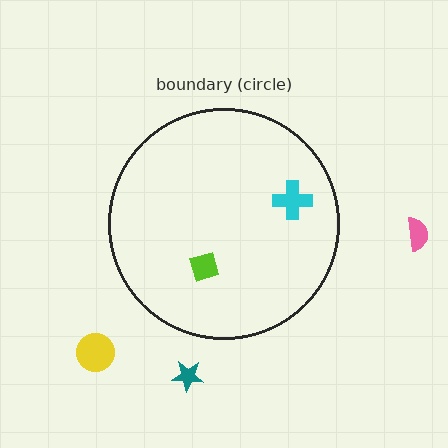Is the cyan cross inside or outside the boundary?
Inside.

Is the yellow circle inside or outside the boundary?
Outside.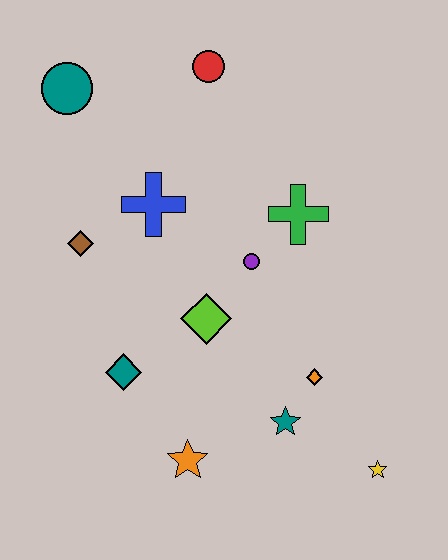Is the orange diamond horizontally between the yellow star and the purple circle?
Yes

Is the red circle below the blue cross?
No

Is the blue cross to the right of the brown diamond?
Yes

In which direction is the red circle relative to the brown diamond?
The red circle is above the brown diamond.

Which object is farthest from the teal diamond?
The red circle is farthest from the teal diamond.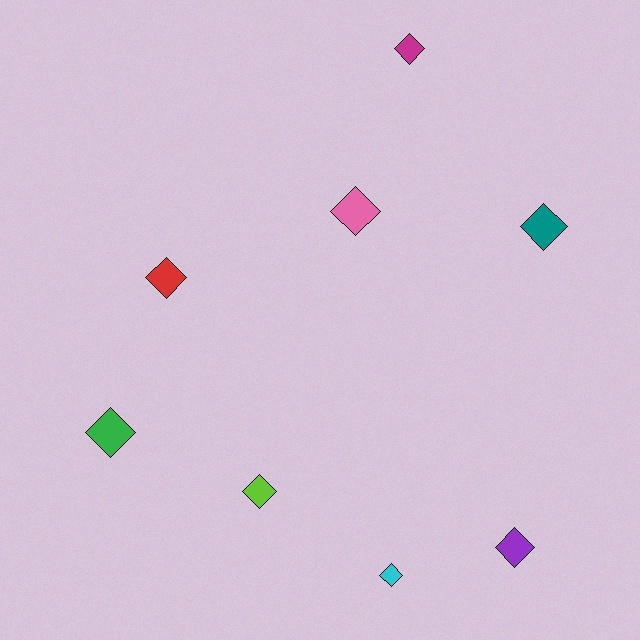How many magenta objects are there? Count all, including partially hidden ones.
There is 1 magenta object.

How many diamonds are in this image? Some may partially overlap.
There are 8 diamonds.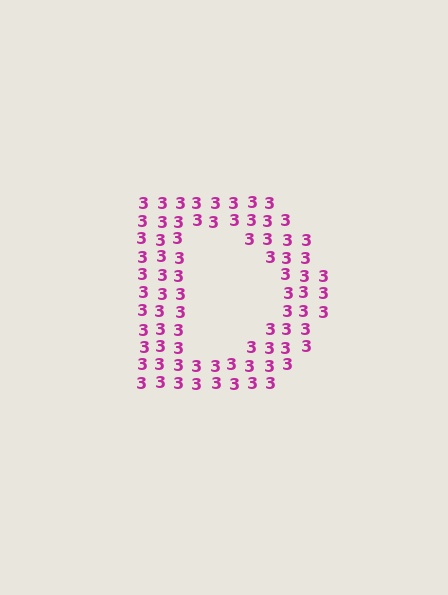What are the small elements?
The small elements are digit 3's.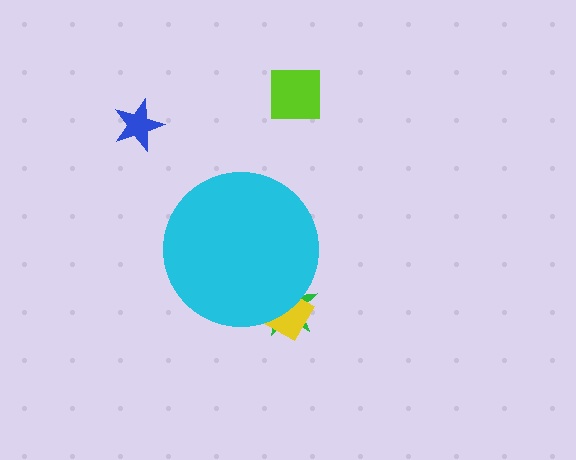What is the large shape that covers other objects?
A cyan circle.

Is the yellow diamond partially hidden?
Yes, the yellow diamond is partially hidden behind the cyan circle.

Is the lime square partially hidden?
No, the lime square is fully visible.